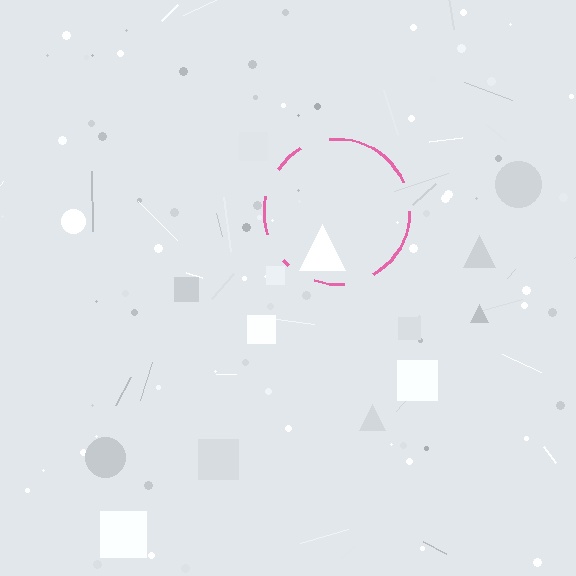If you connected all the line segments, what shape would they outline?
They would outline a circle.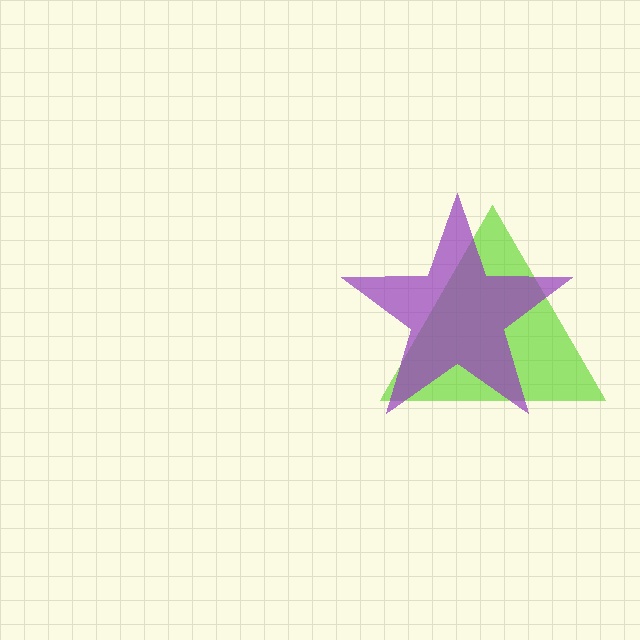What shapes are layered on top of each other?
The layered shapes are: a lime triangle, a purple star.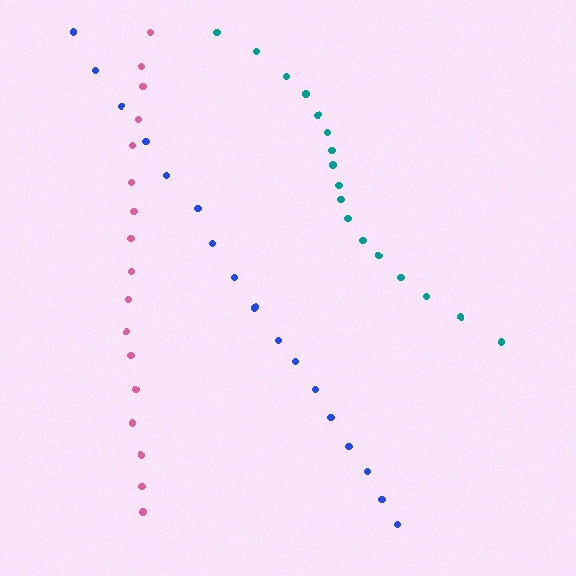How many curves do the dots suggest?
There are 3 distinct paths.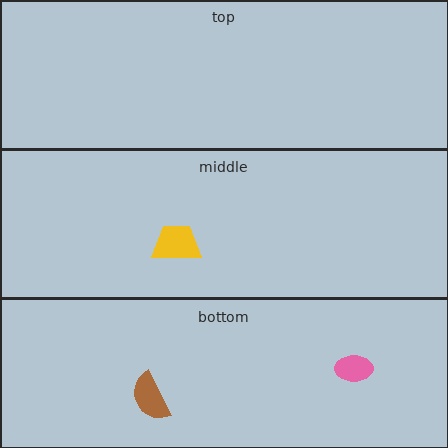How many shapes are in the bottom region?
2.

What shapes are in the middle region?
The yellow trapezoid.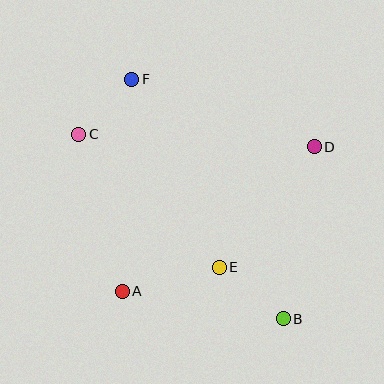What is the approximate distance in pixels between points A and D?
The distance between A and D is approximately 240 pixels.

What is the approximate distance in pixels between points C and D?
The distance between C and D is approximately 236 pixels.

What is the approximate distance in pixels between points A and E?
The distance between A and E is approximately 100 pixels.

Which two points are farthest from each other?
Points B and F are farthest from each other.